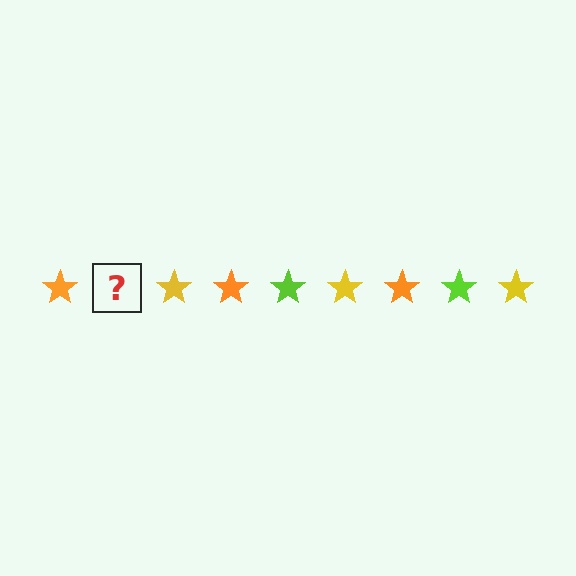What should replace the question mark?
The question mark should be replaced with a lime star.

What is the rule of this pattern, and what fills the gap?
The rule is that the pattern cycles through orange, lime, yellow stars. The gap should be filled with a lime star.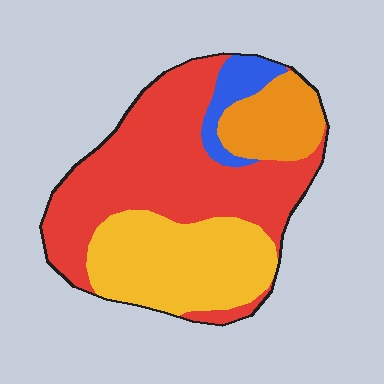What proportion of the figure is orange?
Orange covers 13% of the figure.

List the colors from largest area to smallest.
From largest to smallest: red, yellow, orange, blue.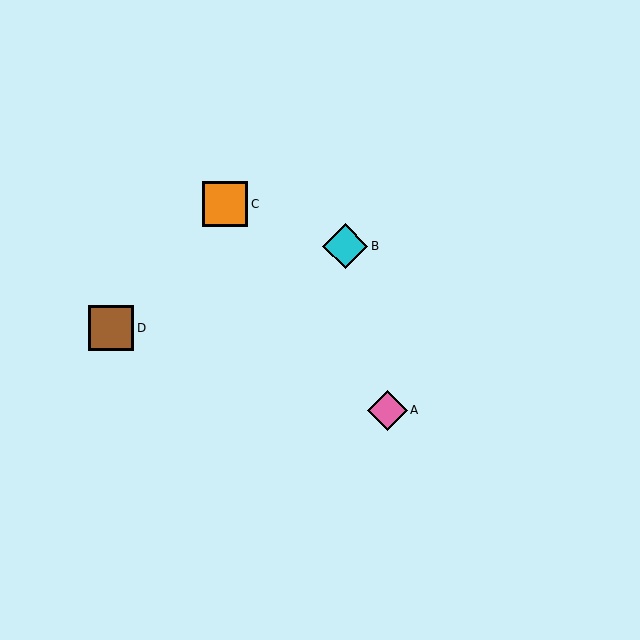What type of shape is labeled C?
Shape C is an orange square.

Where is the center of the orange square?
The center of the orange square is at (225, 204).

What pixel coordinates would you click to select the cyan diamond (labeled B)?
Click at (345, 246) to select the cyan diamond B.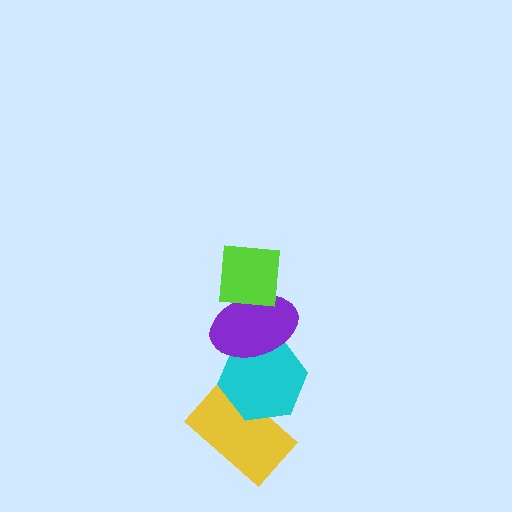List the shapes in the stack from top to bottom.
From top to bottom: the lime square, the purple ellipse, the cyan hexagon, the yellow rectangle.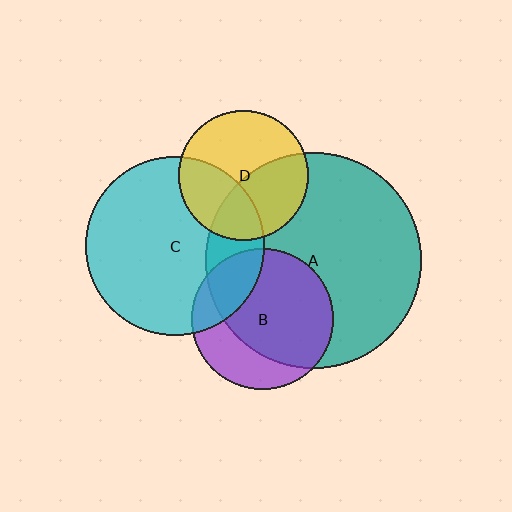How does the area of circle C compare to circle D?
Approximately 1.9 times.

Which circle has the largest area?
Circle A (teal).